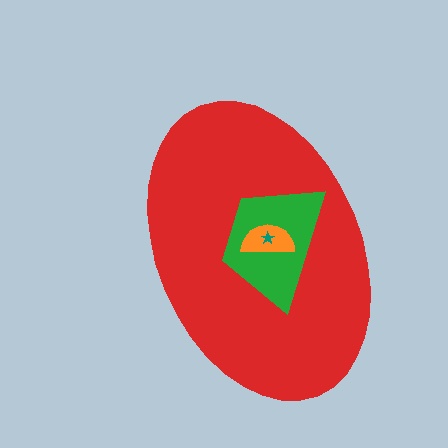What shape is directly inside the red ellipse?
The green trapezoid.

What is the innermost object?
The teal star.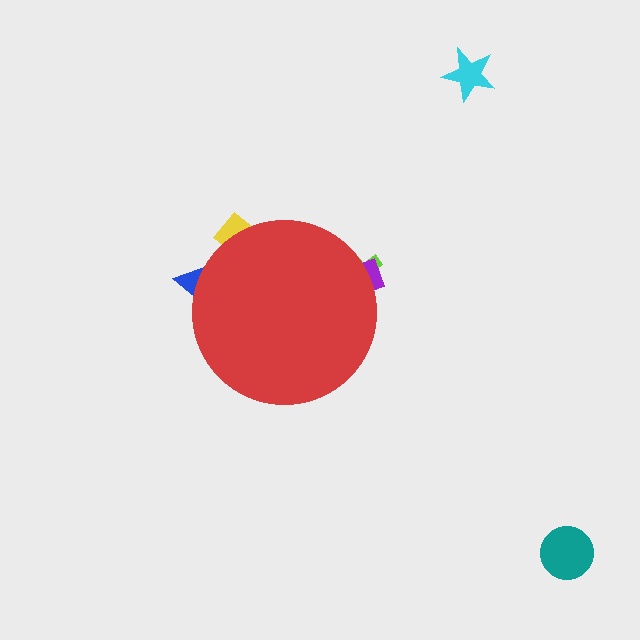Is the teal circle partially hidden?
No, the teal circle is fully visible.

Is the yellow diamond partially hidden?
Yes, the yellow diamond is partially hidden behind the red circle.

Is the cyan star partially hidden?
No, the cyan star is fully visible.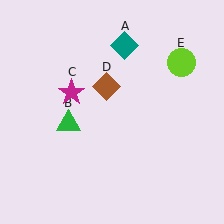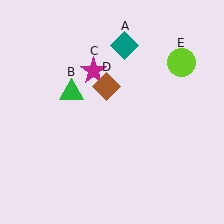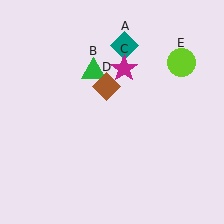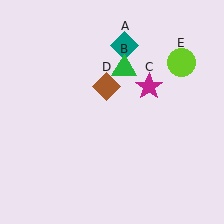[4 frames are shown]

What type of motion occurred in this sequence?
The green triangle (object B), magenta star (object C) rotated clockwise around the center of the scene.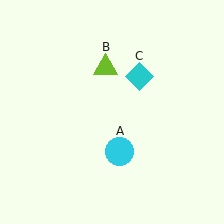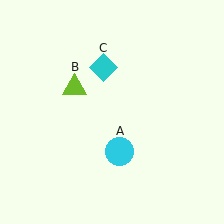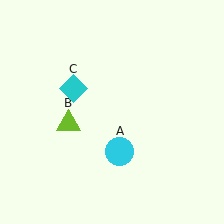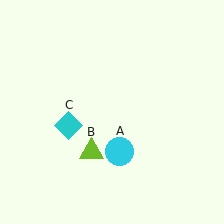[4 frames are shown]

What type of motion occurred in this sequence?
The lime triangle (object B), cyan diamond (object C) rotated counterclockwise around the center of the scene.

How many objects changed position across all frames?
2 objects changed position: lime triangle (object B), cyan diamond (object C).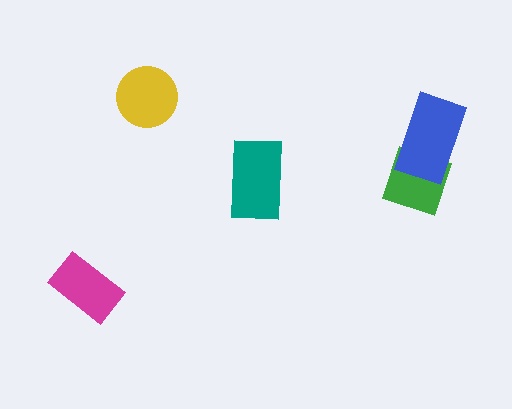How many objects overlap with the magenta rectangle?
0 objects overlap with the magenta rectangle.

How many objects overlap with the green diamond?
1 object overlaps with the green diamond.